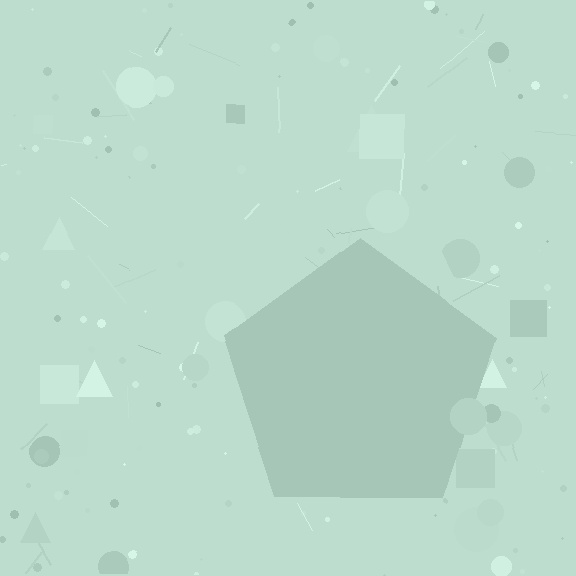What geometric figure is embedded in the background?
A pentagon is embedded in the background.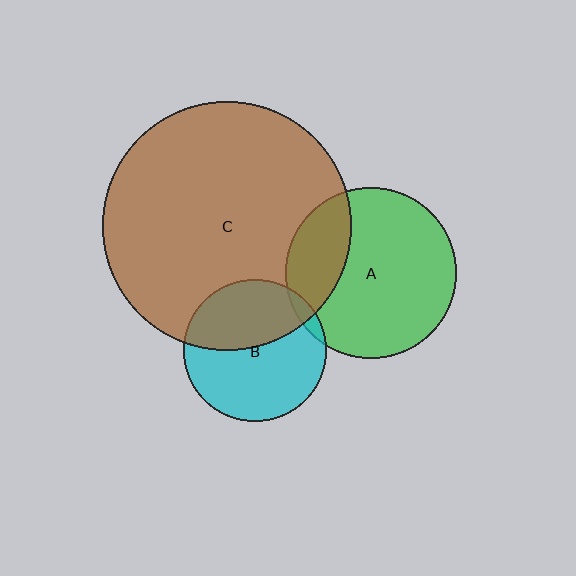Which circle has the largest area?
Circle C (brown).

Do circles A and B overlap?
Yes.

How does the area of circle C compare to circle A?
Approximately 2.1 times.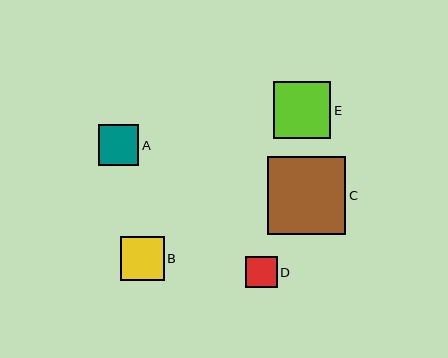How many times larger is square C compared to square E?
Square C is approximately 1.4 times the size of square E.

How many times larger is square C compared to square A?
Square C is approximately 1.9 times the size of square A.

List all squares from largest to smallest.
From largest to smallest: C, E, B, A, D.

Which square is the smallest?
Square D is the smallest with a size of approximately 31 pixels.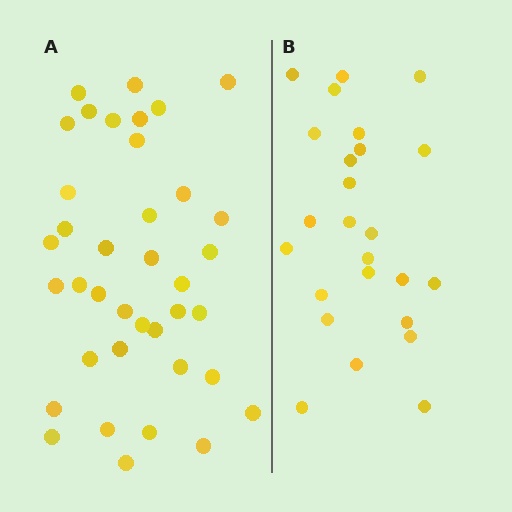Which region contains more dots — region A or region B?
Region A (the left region) has more dots.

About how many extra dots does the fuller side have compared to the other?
Region A has approximately 15 more dots than region B.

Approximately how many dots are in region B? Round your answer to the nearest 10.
About 20 dots. (The exact count is 25, which rounds to 20.)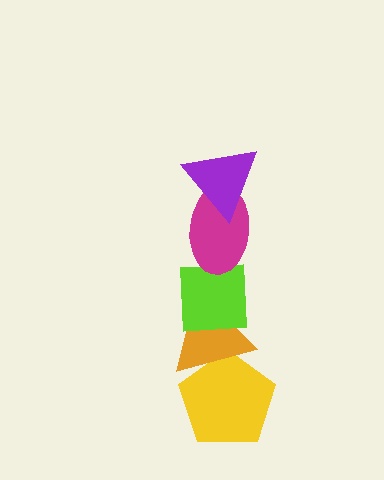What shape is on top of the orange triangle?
The lime square is on top of the orange triangle.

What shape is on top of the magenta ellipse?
The purple triangle is on top of the magenta ellipse.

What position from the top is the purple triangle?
The purple triangle is 1st from the top.